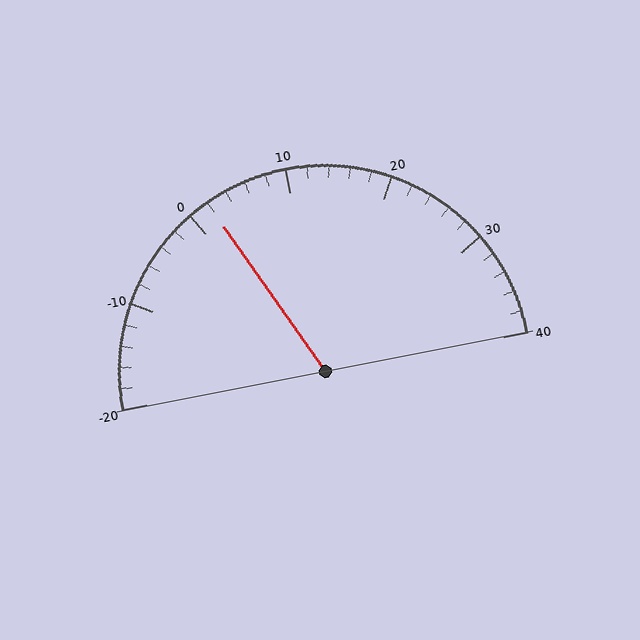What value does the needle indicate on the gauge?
The needle indicates approximately 2.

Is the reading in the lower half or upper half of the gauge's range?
The reading is in the lower half of the range (-20 to 40).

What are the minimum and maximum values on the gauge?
The gauge ranges from -20 to 40.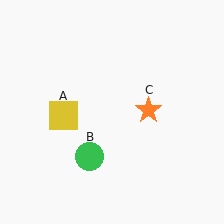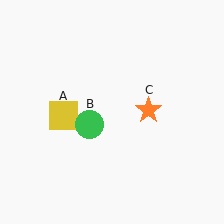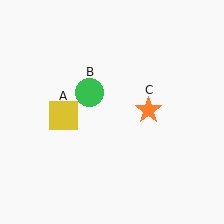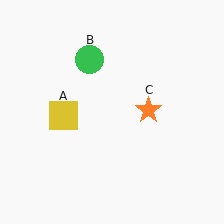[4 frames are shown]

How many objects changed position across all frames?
1 object changed position: green circle (object B).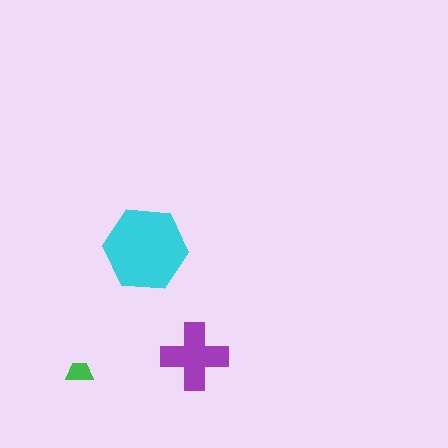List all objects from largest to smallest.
The cyan hexagon, the purple cross, the green trapezoid.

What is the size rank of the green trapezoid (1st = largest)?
3rd.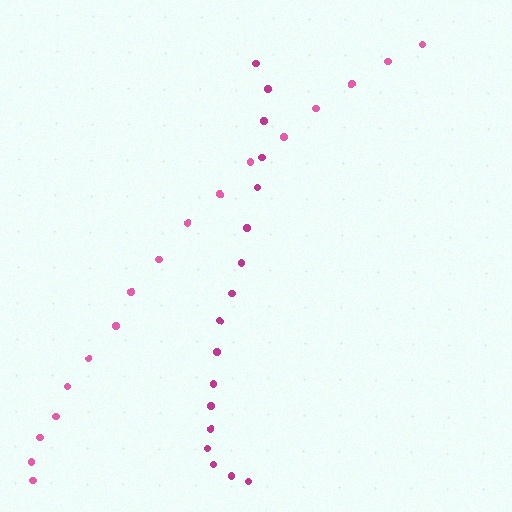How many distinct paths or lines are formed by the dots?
There are 2 distinct paths.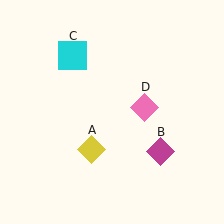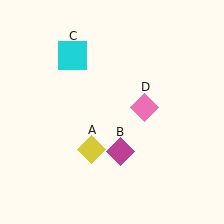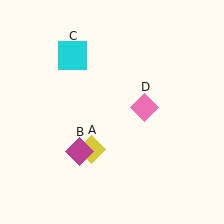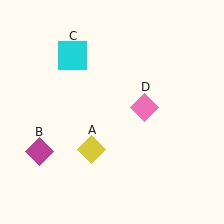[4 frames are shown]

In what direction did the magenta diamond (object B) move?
The magenta diamond (object B) moved left.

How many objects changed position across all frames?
1 object changed position: magenta diamond (object B).